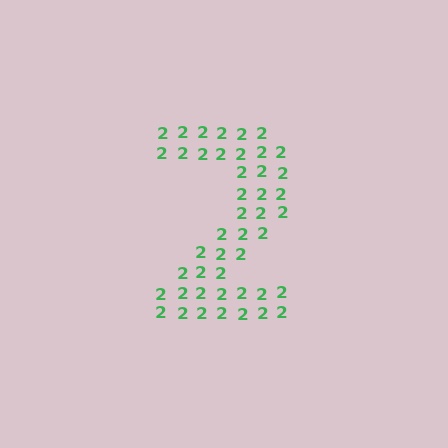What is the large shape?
The large shape is the digit 2.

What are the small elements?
The small elements are digit 2's.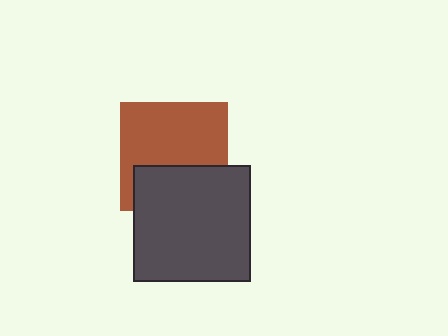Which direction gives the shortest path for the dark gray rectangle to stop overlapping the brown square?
Moving down gives the shortest separation.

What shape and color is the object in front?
The object in front is a dark gray rectangle.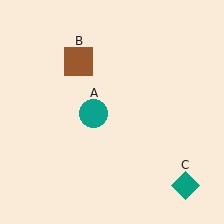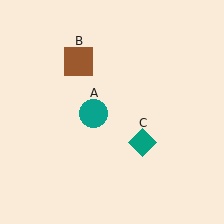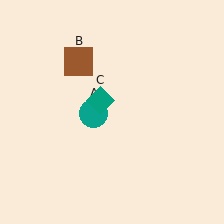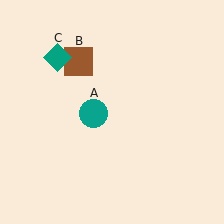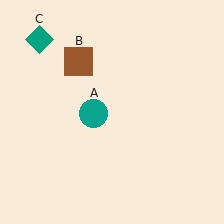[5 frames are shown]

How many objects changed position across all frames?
1 object changed position: teal diamond (object C).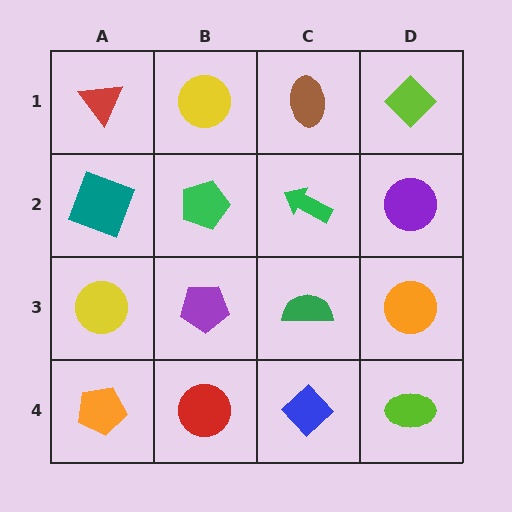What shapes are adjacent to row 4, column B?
A purple pentagon (row 3, column B), an orange pentagon (row 4, column A), a blue diamond (row 4, column C).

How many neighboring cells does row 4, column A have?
2.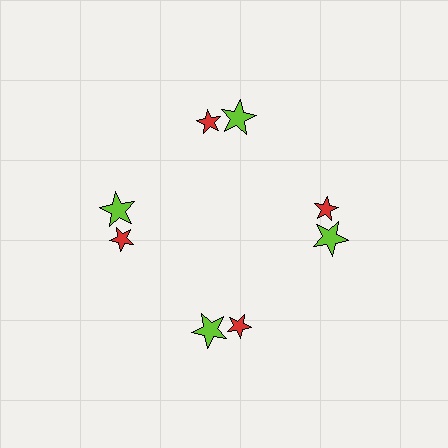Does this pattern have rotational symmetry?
Yes, this pattern has 4-fold rotational symmetry. It looks the same after rotating 90 degrees around the center.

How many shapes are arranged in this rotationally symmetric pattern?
There are 8 shapes, arranged in 4 groups of 2.